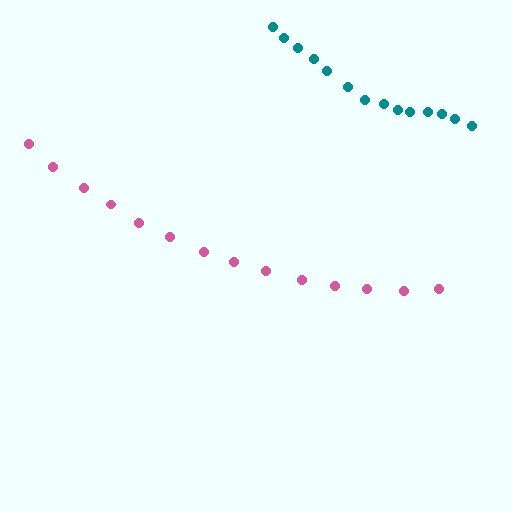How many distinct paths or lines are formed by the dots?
There are 2 distinct paths.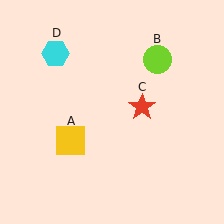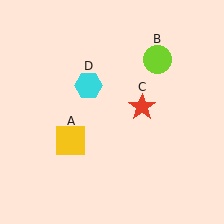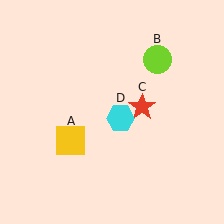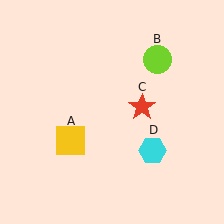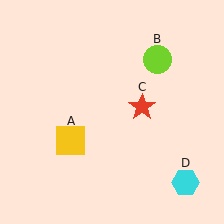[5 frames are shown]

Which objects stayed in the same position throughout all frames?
Yellow square (object A) and lime circle (object B) and red star (object C) remained stationary.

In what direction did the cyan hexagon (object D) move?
The cyan hexagon (object D) moved down and to the right.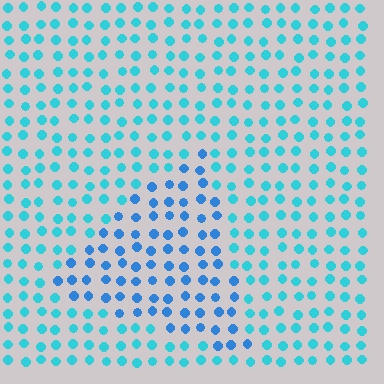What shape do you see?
I see a triangle.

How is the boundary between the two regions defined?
The boundary is defined purely by a slight shift in hue (about 26 degrees). Spacing, size, and orientation are identical on both sides.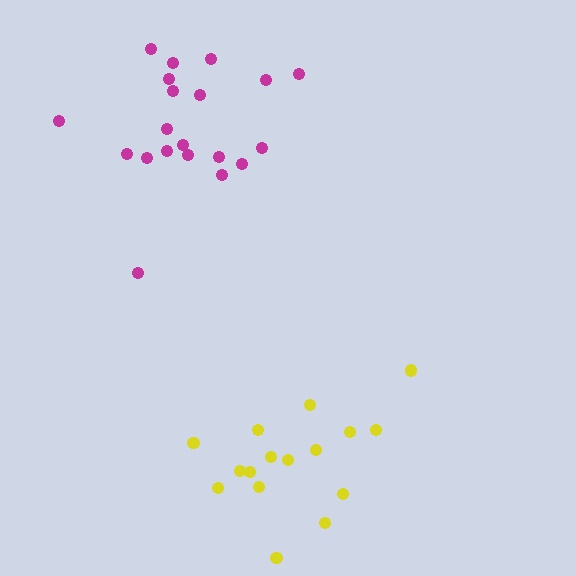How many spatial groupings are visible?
There are 2 spatial groupings.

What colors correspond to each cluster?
The clusters are colored: magenta, yellow.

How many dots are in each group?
Group 1: 20 dots, Group 2: 16 dots (36 total).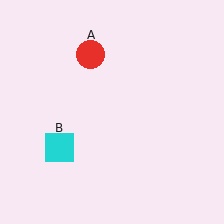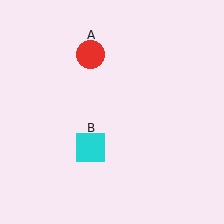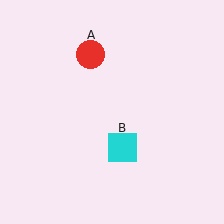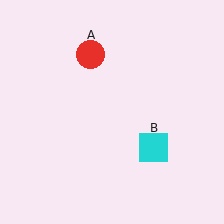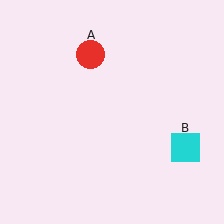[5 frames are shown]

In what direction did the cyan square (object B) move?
The cyan square (object B) moved right.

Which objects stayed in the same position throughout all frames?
Red circle (object A) remained stationary.